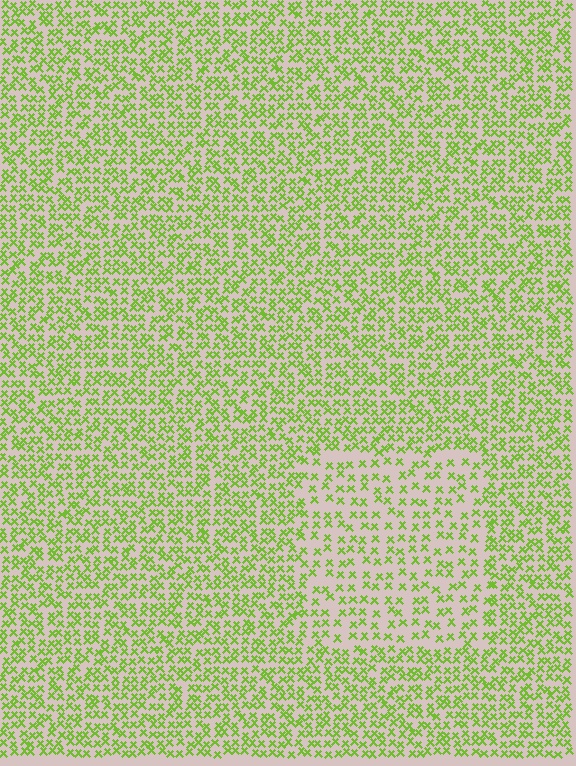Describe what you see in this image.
The image contains small lime elements arranged at two different densities. A rectangle-shaped region is visible where the elements are less densely packed than the surrounding area.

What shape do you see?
I see a rectangle.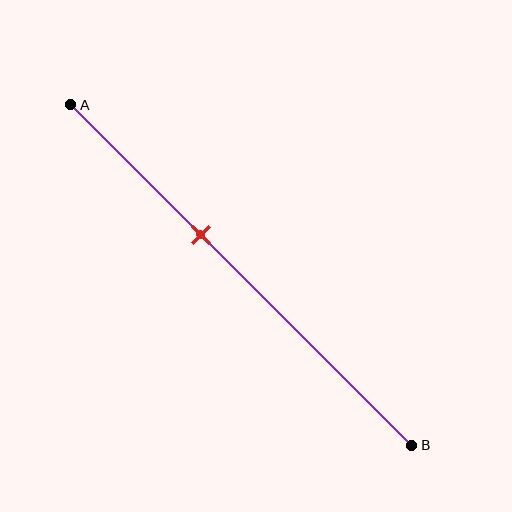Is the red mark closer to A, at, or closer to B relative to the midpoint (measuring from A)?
The red mark is closer to point A than the midpoint of segment AB.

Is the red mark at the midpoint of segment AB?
No, the mark is at about 40% from A, not at the 50% midpoint.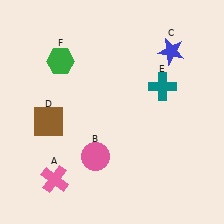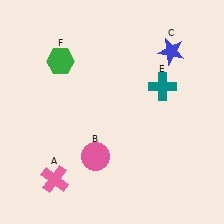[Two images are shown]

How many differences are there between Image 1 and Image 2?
There is 1 difference between the two images.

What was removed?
The brown square (D) was removed in Image 2.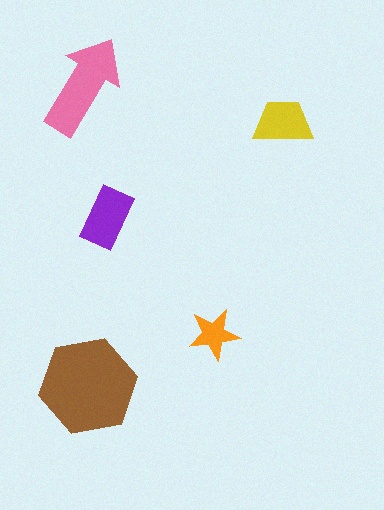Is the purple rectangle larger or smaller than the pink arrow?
Smaller.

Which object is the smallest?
The orange star.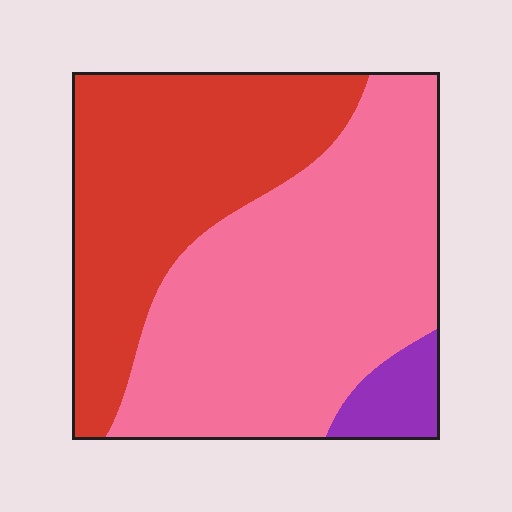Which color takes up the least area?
Purple, at roughly 5%.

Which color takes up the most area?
Pink, at roughly 55%.